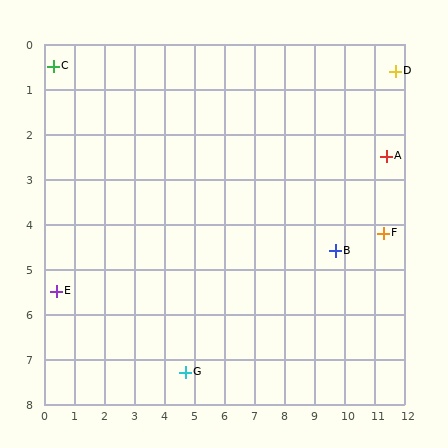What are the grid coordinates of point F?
Point F is at approximately (11.3, 4.2).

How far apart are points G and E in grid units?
Points G and E are about 4.7 grid units apart.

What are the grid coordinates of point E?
Point E is at approximately (0.4, 5.5).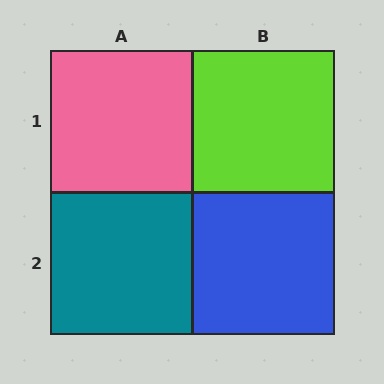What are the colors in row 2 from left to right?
Teal, blue.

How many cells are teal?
1 cell is teal.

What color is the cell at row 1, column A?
Pink.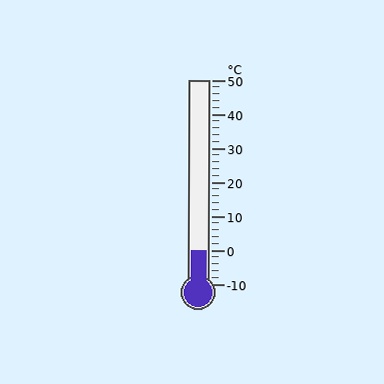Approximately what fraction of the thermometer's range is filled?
The thermometer is filled to approximately 15% of its range.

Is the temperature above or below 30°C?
The temperature is below 30°C.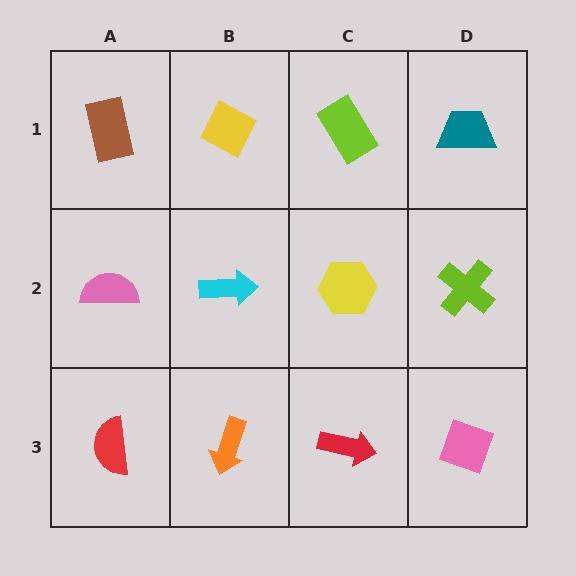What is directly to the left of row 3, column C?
An orange arrow.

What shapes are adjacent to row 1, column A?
A pink semicircle (row 2, column A), a yellow diamond (row 1, column B).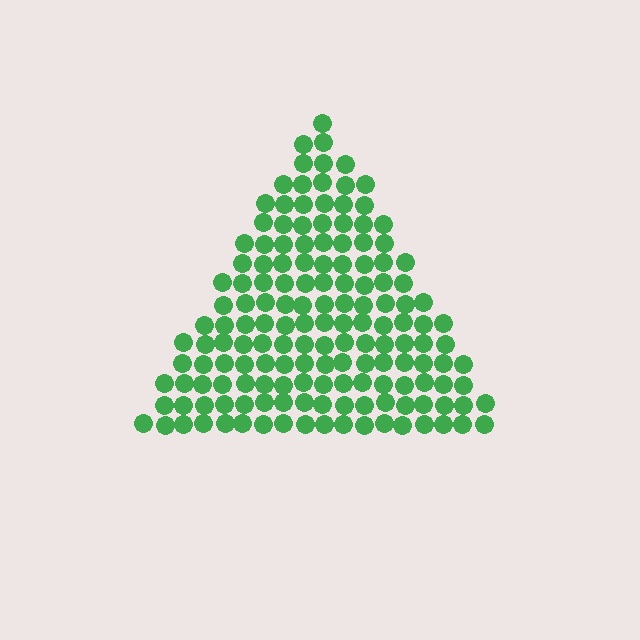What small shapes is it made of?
It is made of small circles.